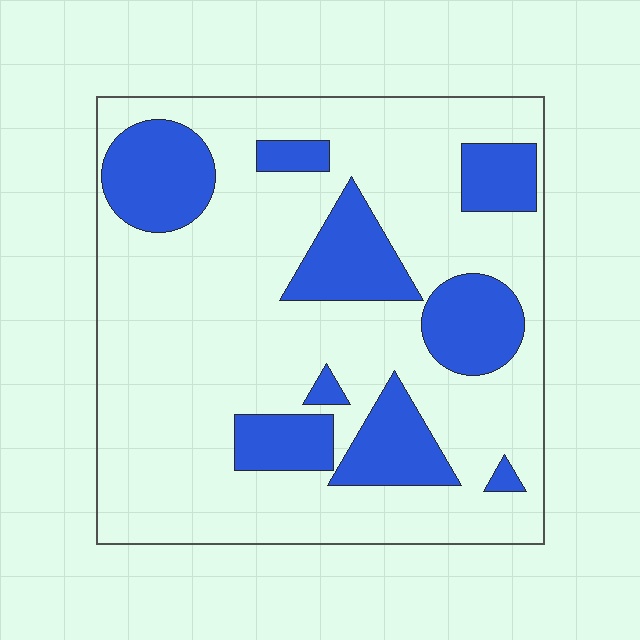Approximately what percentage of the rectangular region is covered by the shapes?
Approximately 25%.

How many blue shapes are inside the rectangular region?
9.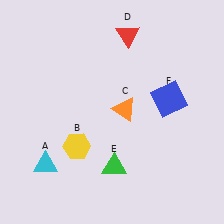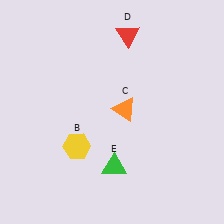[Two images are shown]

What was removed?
The blue square (F), the cyan triangle (A) were removed in Image 2.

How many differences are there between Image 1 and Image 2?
There are 2 differences between the two images.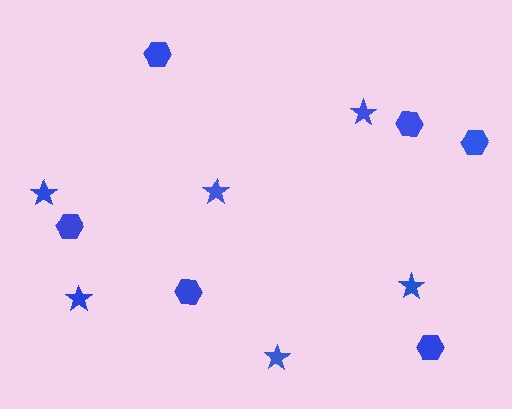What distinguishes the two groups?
There are 2 groups: one group of stars (6) and one group of hexagons (6).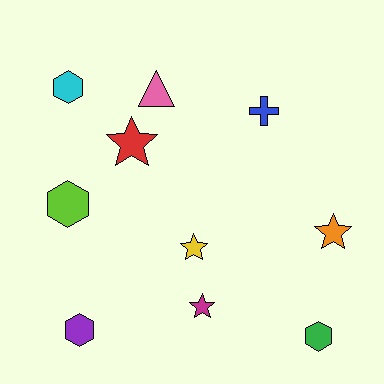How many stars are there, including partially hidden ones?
There are 4 stars.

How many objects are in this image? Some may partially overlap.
There are 10 objects.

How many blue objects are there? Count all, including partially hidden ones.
There is 1 blue object.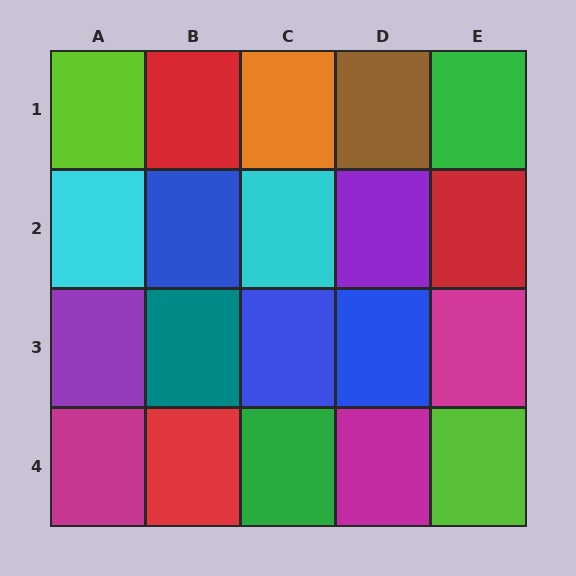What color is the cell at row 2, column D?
Purple.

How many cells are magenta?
3 cells are magenta.